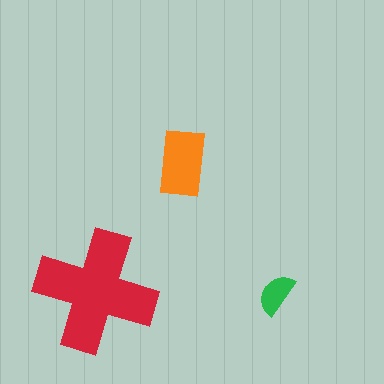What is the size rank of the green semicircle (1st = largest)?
3rd.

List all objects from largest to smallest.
The red cross, the orange rectangle, the green semicircle.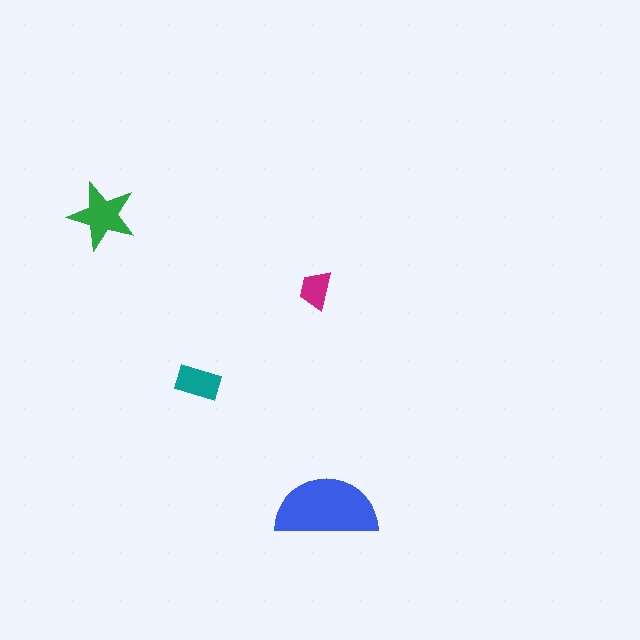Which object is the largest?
The blue semicircle.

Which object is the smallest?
The magenta trapezoid.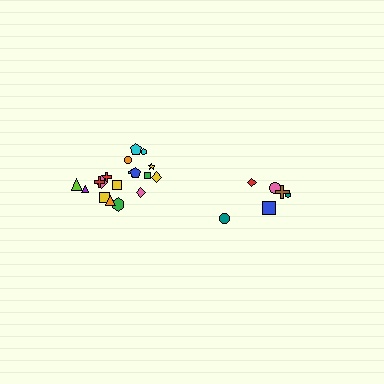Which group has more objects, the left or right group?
The left group.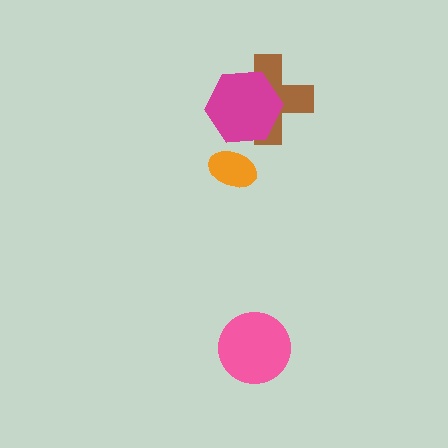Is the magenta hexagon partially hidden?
No, no other shape covers it.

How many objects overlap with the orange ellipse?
0 objects overlap with the orange ellipse.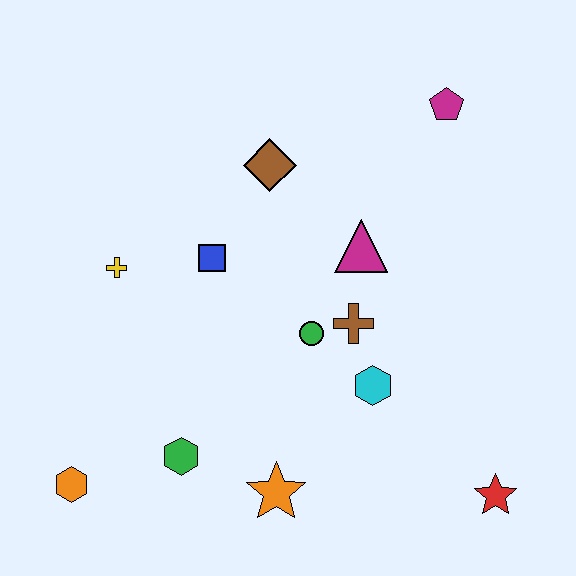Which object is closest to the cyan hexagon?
The brown cross is closest to the cyan hexagon.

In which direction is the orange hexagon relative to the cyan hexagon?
The orange hexagon is to the left of the cyan hexagon.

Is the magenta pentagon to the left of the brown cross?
No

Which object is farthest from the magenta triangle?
The orange hexagon is farthest from the magenta triangle.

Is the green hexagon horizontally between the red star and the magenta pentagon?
No